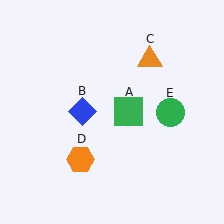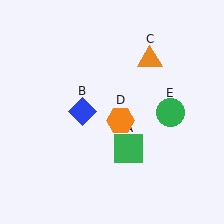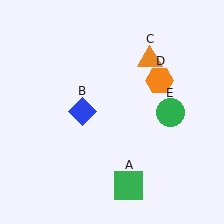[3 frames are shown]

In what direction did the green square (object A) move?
The green square (object A) moved down.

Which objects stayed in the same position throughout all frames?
Blue diamond (object B) and orange triangle (object C) and green circle (object E) remained stationary.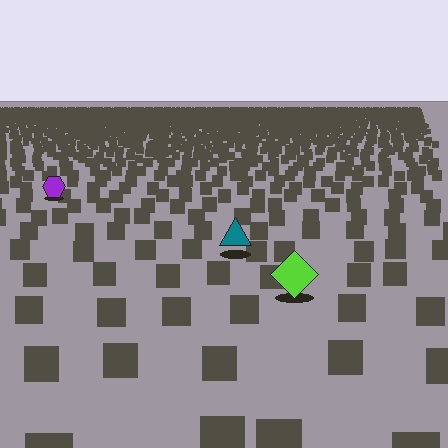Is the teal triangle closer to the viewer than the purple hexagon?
Yes. The teal triangle is closer — you can tell from the texture gradient: the ground texture is coarser near it.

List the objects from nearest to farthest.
From nearest to farthest: the lime diamond, the teal triangle, the purple hexagon.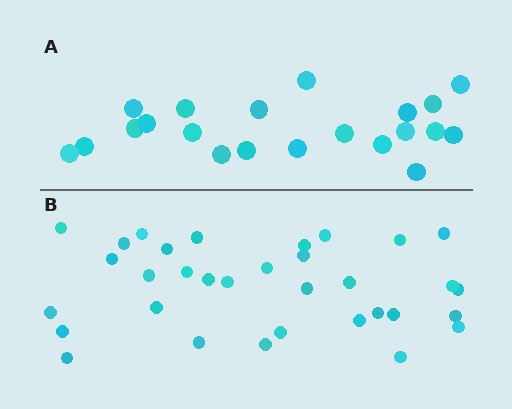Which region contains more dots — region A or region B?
Region B (the bottom region) has more dots.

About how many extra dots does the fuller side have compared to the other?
Region B has roughly 12 or so more dots than region A.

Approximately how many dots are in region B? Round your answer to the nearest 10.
About 30 dots. (The exact count is 33, which rounds to 30.)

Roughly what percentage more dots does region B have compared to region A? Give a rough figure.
About 55% more.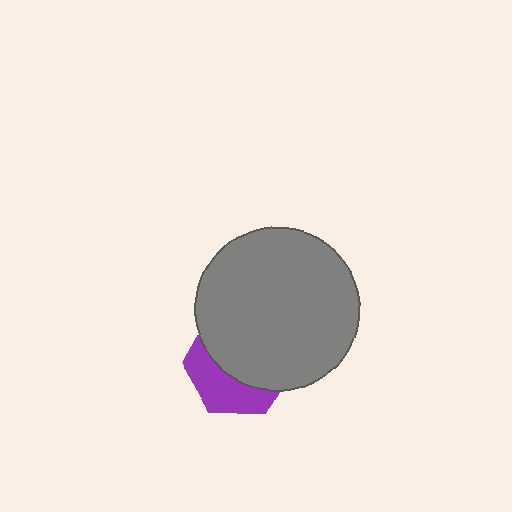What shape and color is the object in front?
The object in front is a gray circle.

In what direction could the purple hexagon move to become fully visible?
The purple hexagon could move down. That would shift it out from behind the gray circle entirely.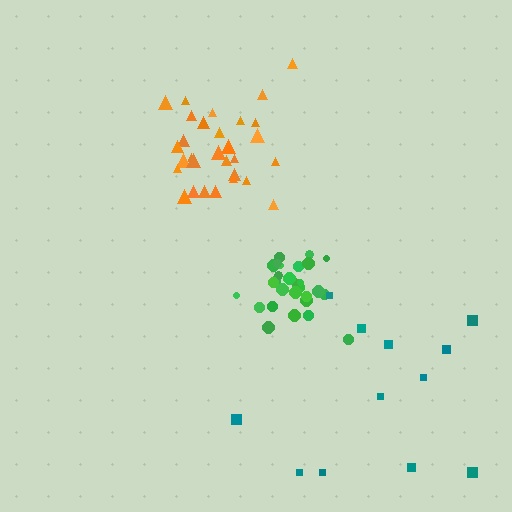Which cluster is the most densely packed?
Green.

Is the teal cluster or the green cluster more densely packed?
Green.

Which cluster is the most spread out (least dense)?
Teal.